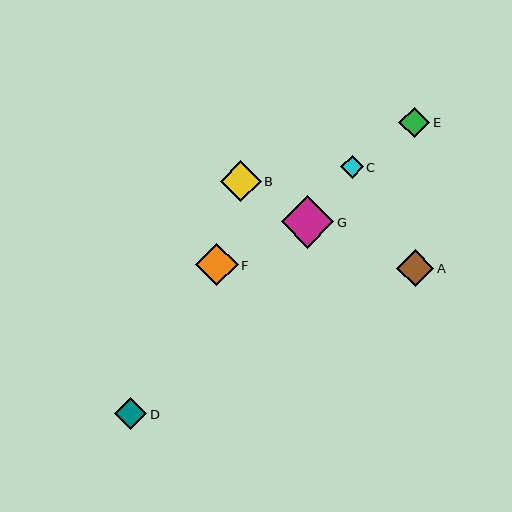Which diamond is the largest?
Diamond G is the largest with a size of approximately 52 pixels.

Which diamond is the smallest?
Diamond C is the smallest with a size of approximately 22 pixels.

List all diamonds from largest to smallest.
From largest to smallest: G, F, B, A, D, E, C.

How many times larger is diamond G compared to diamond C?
Diamond G is approximately 2.3 times the size of diamond C.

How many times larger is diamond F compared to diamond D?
Diamond F is approximately 1.3 times the size of diamond D.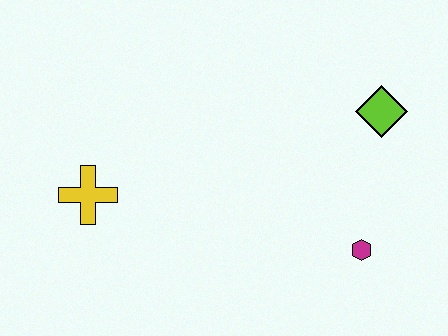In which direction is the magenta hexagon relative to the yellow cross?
The magenta hexagon is to the right of the yellow cross.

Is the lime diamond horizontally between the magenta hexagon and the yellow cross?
No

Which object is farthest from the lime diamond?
The yellow cross is farthest from the lime diamond.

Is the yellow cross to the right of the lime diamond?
No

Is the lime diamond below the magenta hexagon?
No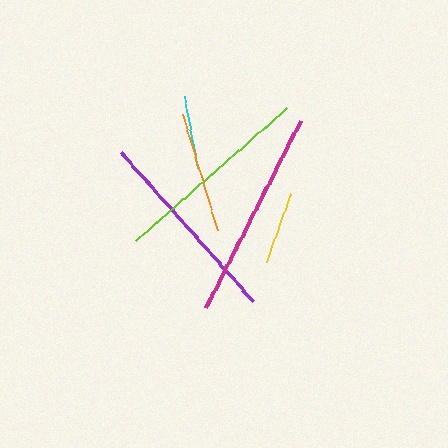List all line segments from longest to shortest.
From longest to shortest: magenta, lime, purple, orange, yellow, cyan.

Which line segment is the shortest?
The cyan line is the shortest at approximately 72 pixels.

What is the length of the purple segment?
The purple segment is approximately 200 pixels long.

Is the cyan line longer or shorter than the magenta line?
The magenta line is longer than the cyan line.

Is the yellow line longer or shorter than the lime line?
The lime line is longer than the yellow line.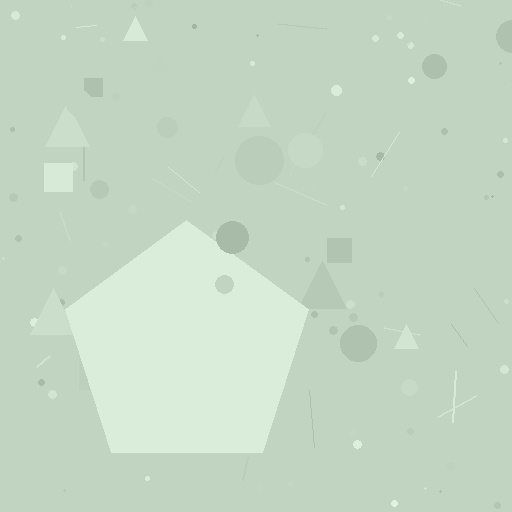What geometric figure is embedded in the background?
A pentagon is embedded in the background.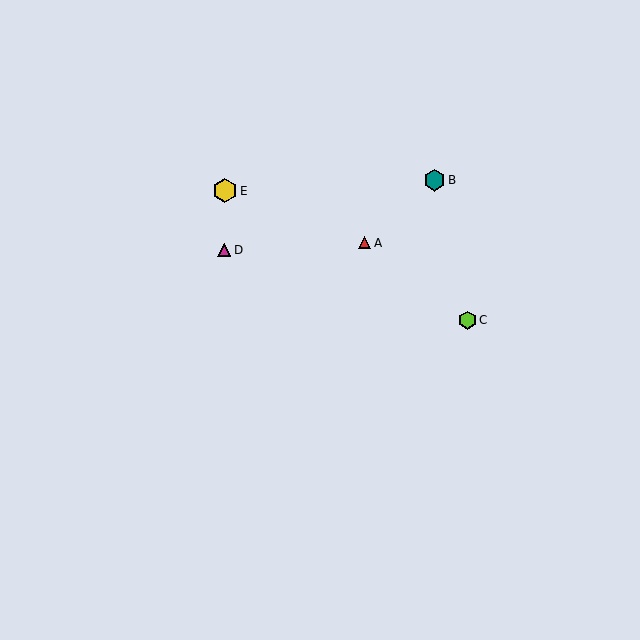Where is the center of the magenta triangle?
The center of the magenta triangle is at (224, 250).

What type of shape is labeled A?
Shape A is a red triangle.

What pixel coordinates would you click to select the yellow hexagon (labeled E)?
Click at (225, 191) to select the yellow hexagon E.